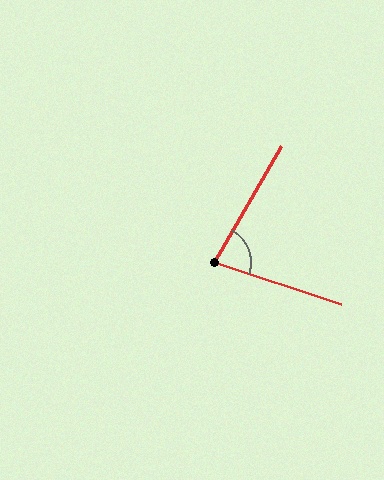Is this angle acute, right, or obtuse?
It is acute.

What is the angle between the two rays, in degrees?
Approximately 78 degrees.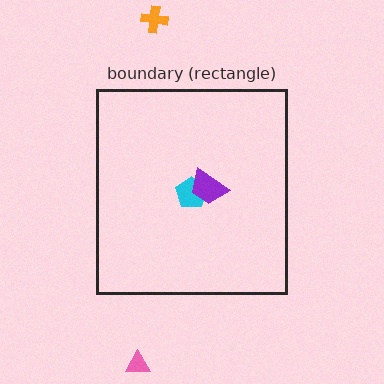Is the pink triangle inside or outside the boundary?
Outside.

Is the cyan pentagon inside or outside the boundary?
Inside.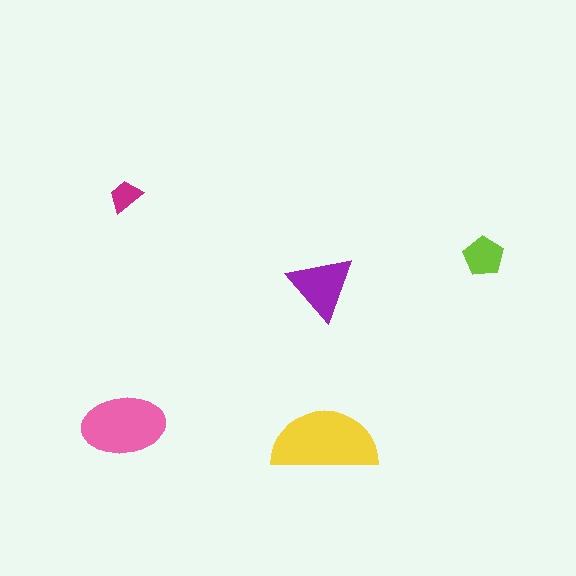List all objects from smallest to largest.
The magenta trapezoid, the lime pentagon, the purple triangle, the pink ellipse, the yellow semicircle.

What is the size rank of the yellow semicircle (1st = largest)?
1st.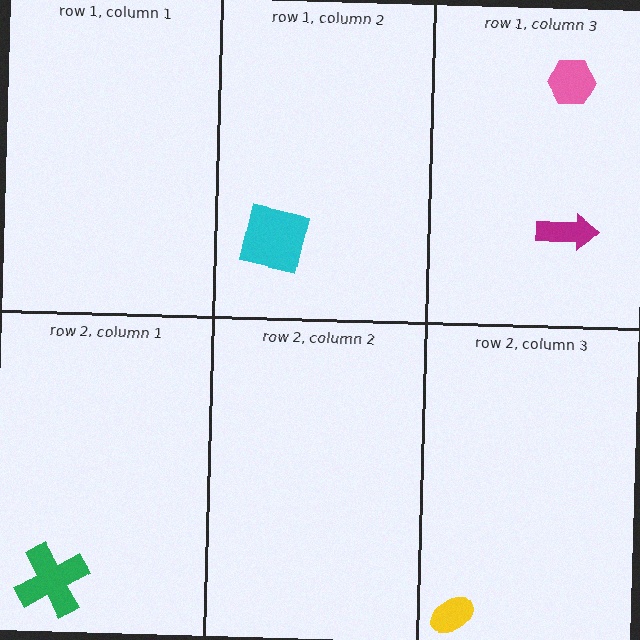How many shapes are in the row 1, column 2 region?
1.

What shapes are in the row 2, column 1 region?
The green cross.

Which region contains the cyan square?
The row 1, column 2 region.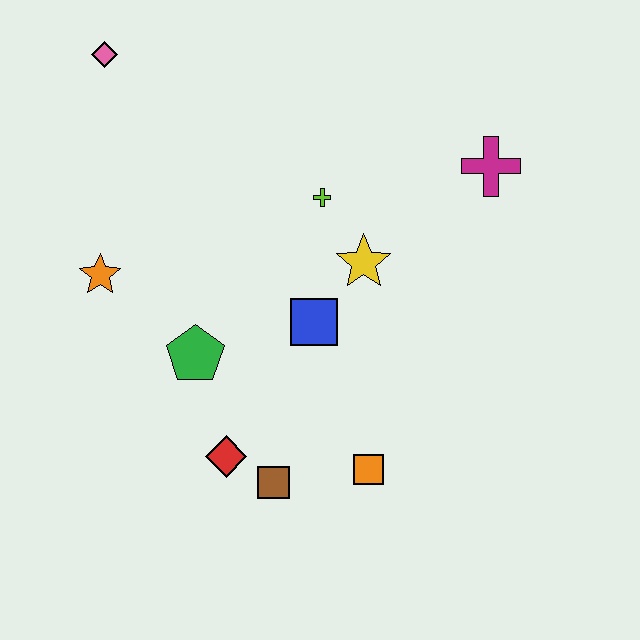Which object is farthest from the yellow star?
The pink diamond is farthest from the yellow star.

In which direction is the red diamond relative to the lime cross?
The red diamond is below the lime cross.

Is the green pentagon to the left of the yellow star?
Yes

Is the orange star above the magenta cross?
No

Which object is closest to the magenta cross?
The yellow star is closest to the magenta cross.